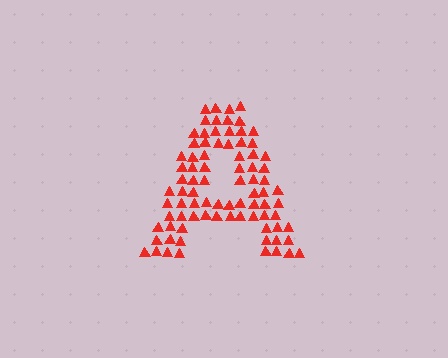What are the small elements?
The small elements are triangles.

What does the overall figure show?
The overall figure shows the letter A.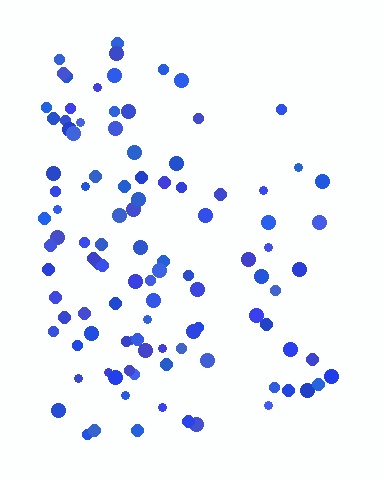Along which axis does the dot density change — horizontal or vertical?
Horizontal.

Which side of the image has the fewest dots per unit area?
The right.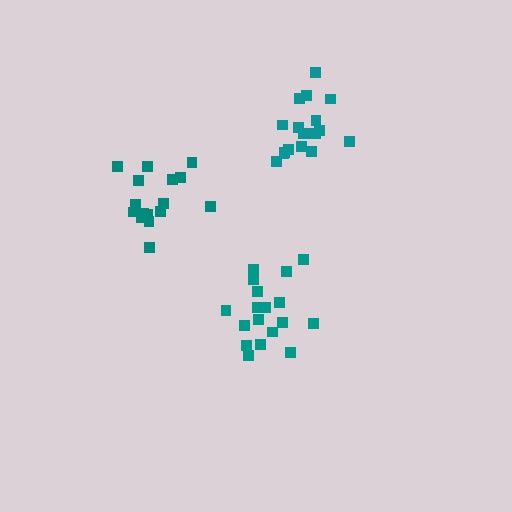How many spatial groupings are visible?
There are 3 spatial groupings.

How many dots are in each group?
Group 1: 16 dots, Group 2: 18 dots, Group 3: 18 dots (52 total).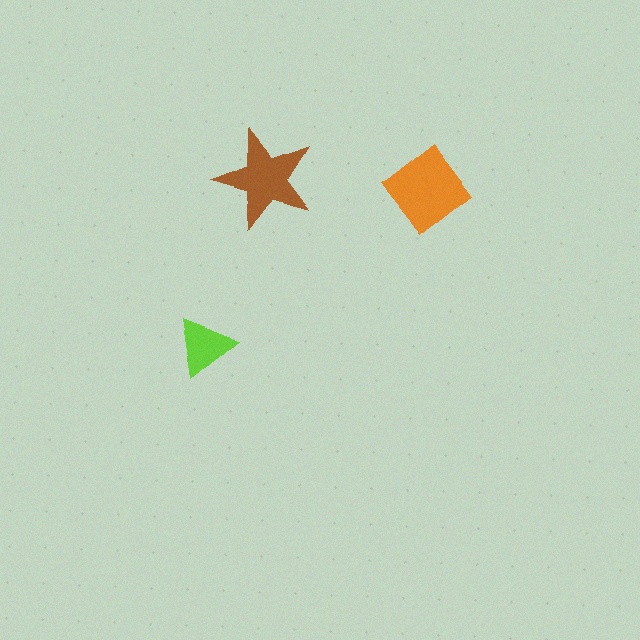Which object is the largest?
The orange diamond.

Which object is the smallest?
The lime triangle.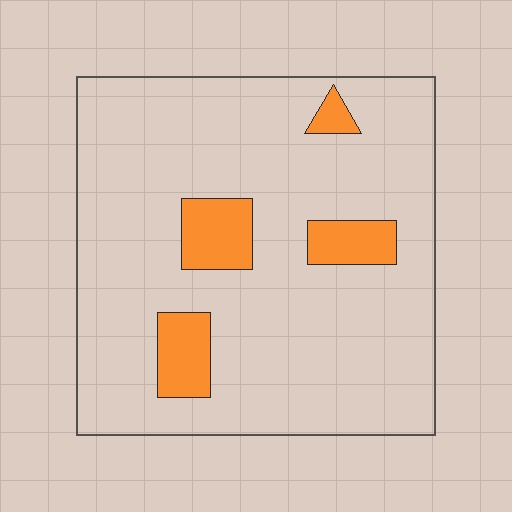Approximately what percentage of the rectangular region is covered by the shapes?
Approximately 10%.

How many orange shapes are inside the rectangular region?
4.